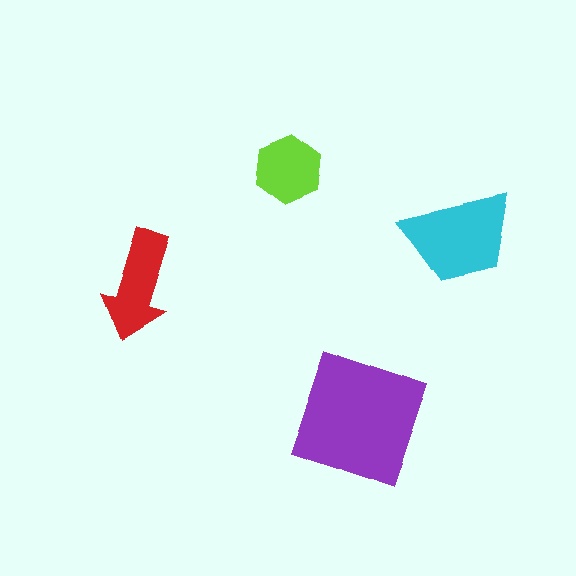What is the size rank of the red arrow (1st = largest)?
3rd.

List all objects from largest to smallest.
The purple square, the cyan trapezoid, the red arrow, the lime hexagon.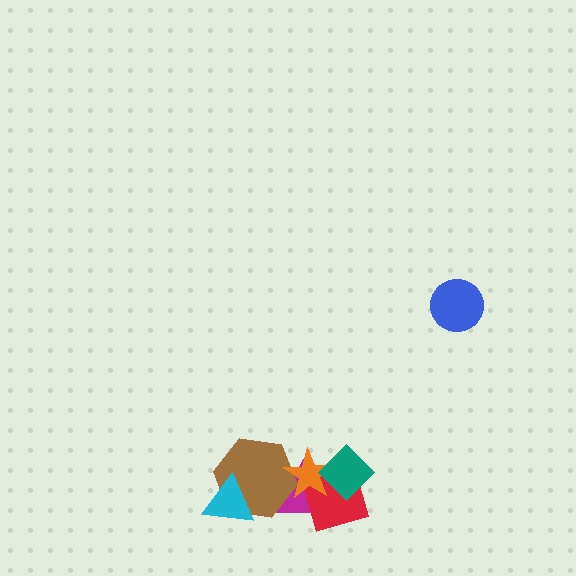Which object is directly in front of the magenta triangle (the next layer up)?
The brown hexagon is directly in front of the magenta triangle.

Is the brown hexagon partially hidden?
Yes, it is partially covered by another shape.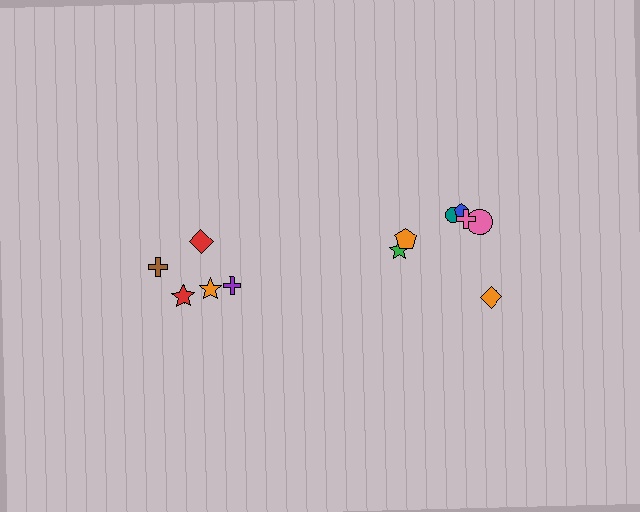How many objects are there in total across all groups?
There are 12 objects.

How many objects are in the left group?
There are 5 objects.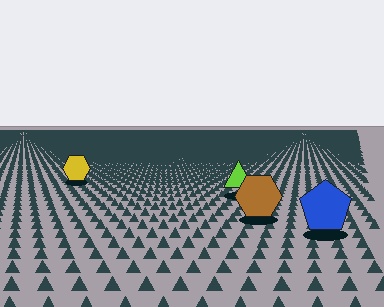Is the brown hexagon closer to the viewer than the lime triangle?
Yes. The brown hexagon is closer — you can tell from the texture gradient: the ground texture is coarser near it.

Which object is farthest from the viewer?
The yellow hexagon is farthest from the viewer. It appears smaller and the ground texture around it is denser.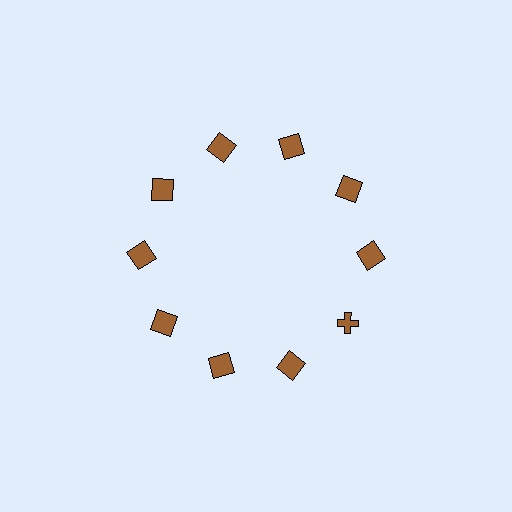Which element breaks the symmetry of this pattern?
The brown cross at roughly the 4 o'clock position breaks the symmetry. All other shapes are brown squares.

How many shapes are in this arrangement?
There are 10 shapes arranged in a ring pattern.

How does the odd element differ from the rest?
It has a different shape: cross instead of square.